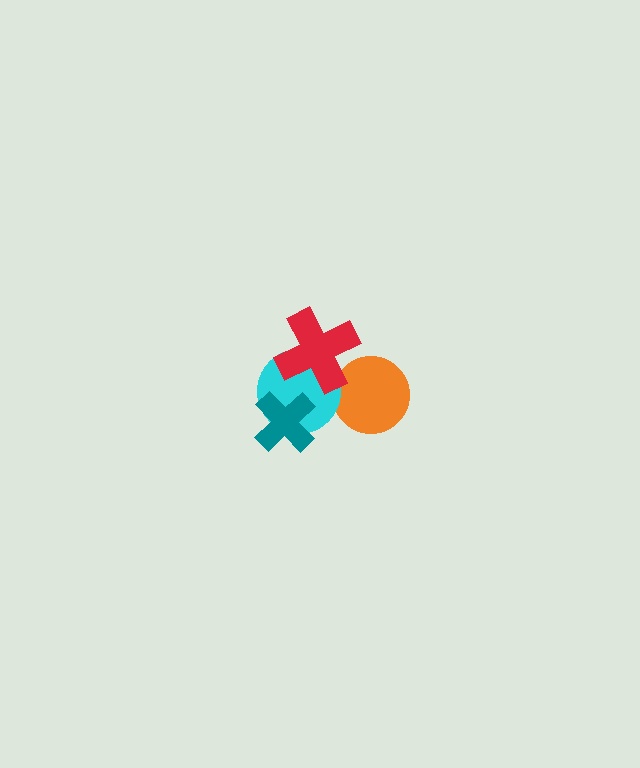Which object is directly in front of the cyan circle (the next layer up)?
The red cross is directly in front of the cyan circle.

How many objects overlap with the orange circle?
2 objects overlap with the orange circle.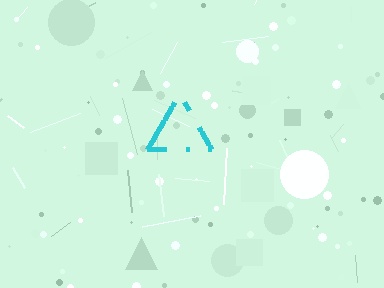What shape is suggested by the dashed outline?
The dashed outline suggests a triangle.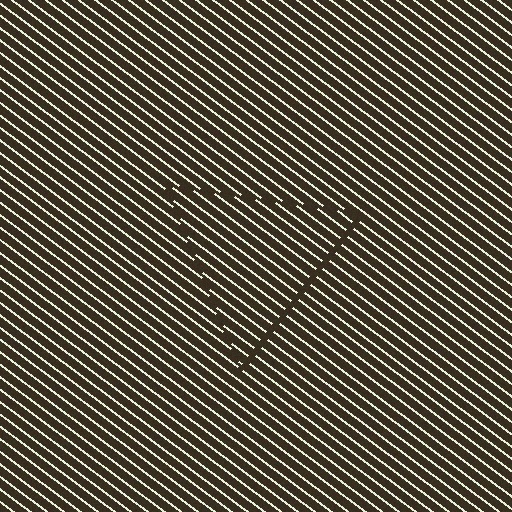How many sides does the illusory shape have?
3 sides — the line-ends trace a triangle.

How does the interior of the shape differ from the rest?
The interior of the shape contains the same grating, shifted by half a period — the contour is defined by the phase discontinuity where line-ends from the inner and outer gratings abut.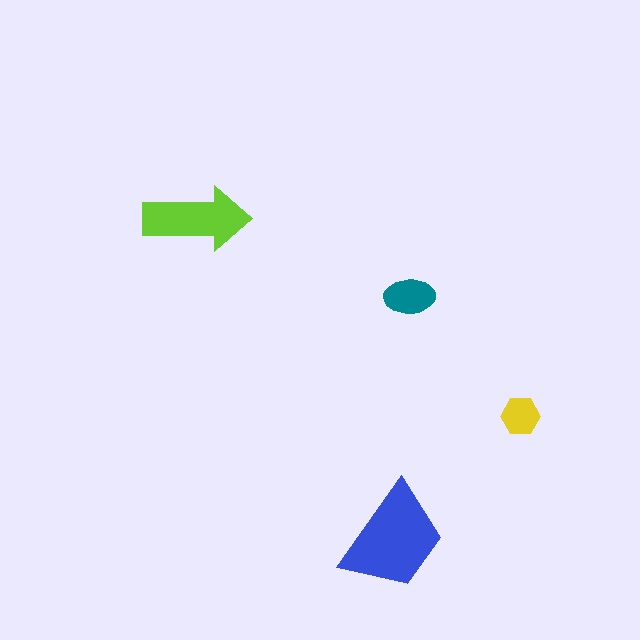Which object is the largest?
The blue trapezoid.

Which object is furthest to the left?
The lime arrow is leftmost.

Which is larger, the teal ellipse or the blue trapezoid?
The blue trapezoid.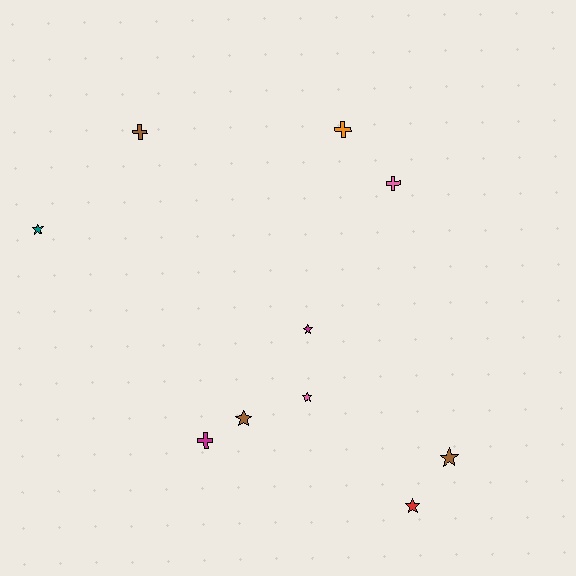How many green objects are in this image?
There are no green objects.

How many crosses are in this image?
There are 4 crosses.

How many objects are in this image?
There are 10 objects.